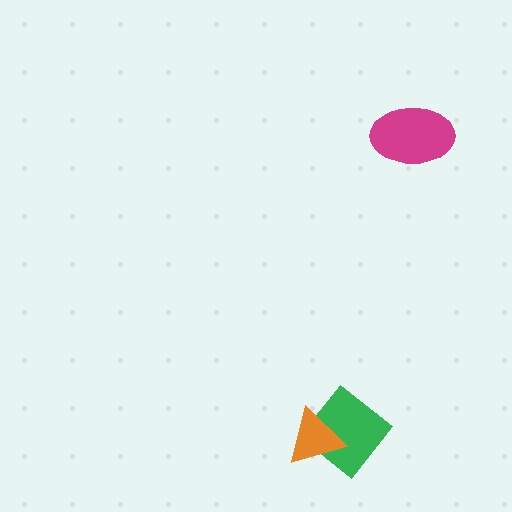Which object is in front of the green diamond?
The orange triangle is in front of the green diamond.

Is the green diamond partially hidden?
Yes, it is partially covered by another shape.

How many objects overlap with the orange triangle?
1 object overlaps with the orange triangle.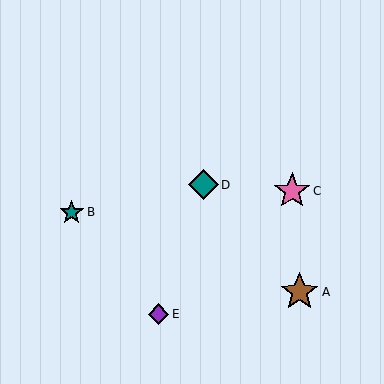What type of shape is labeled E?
Shape E is a purple diamond.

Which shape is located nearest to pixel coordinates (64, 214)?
The teal star (labeled B) at (72, 212) is nearest to that location.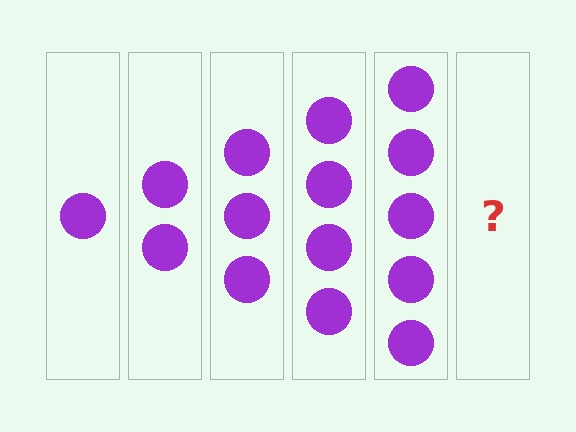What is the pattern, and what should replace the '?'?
The pattern is that each step adds one more circle. The '?' should be 6 circles.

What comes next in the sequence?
The next element should be 6 circles.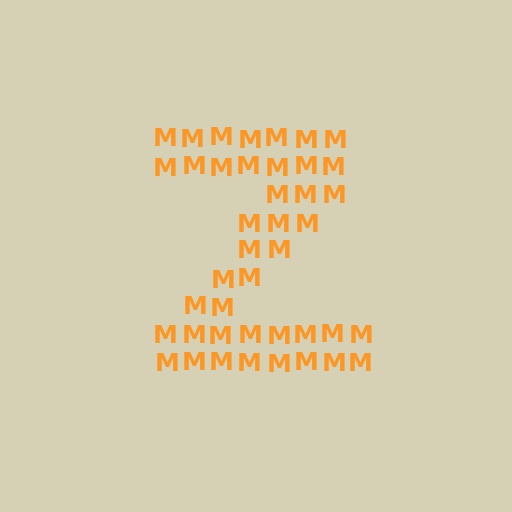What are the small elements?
The small elements are letter M's.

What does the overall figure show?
The overall figure shows the letter Z.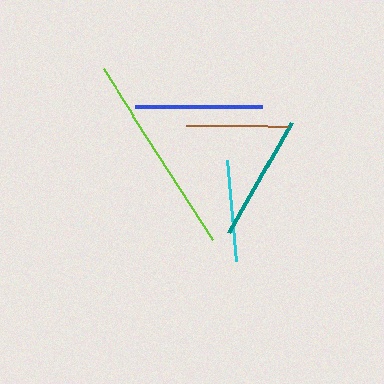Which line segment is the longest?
The lime line is the longest at approximately 203 pixels.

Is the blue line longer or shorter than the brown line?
The blue line is longer than the brown line.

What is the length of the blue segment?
The blue segment is approximately 127 pixels long.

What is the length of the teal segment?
The teal segment is approximately 127 pixels long.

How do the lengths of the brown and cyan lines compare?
The brown and cyan lines are approximately the same length.